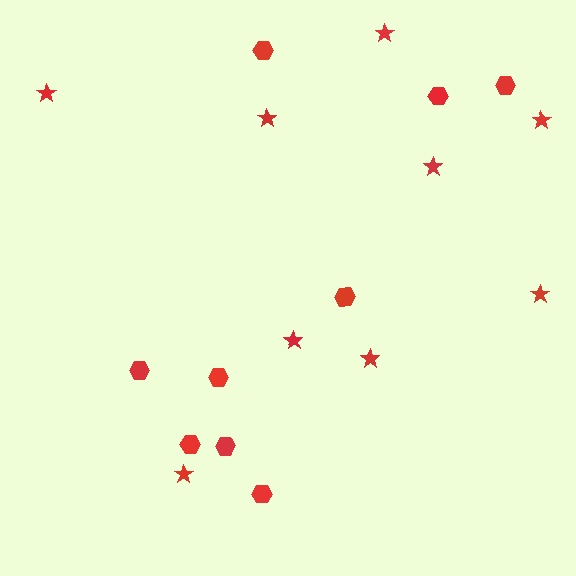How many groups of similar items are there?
There are 2 groups: one group of hexagons (9) and one group of stars (9).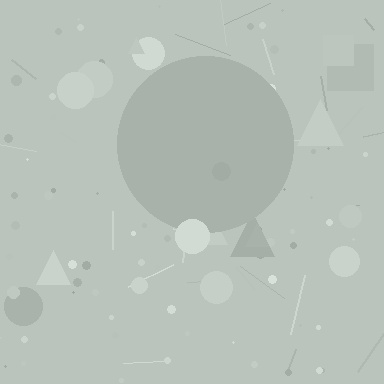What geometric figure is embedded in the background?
A circle is embedded in the background.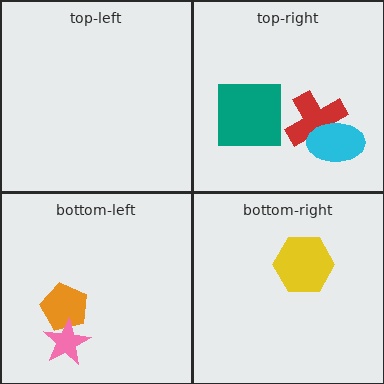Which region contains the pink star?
The bottom-left region.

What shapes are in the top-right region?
The red cross, the teal square, the cyan ellipse.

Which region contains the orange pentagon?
The bottom-left region.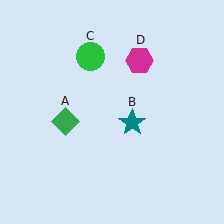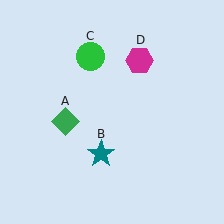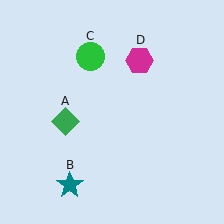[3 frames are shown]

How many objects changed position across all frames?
1 object changed position: teal star (object B).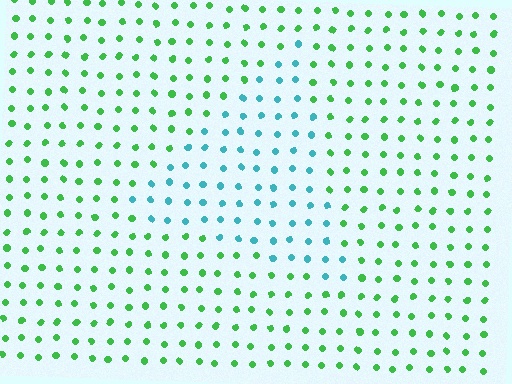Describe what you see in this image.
The image is filled with small green elements in a uniform arrangement. A triangle-shaped region is visible where the elements are tinted to a slightly different hue, forming a subtle color boundary.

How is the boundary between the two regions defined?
The boundary is defined purely by a slight shift in hue (about 59 degrees). Spacing, size, and orientation are identical on both sides.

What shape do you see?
I see a triangle.